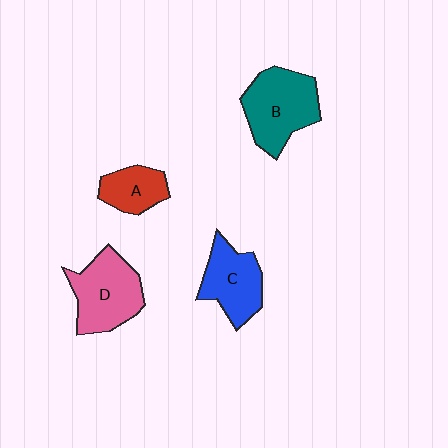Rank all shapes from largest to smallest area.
From largest to smallest: B (teal), D (pink), C (blue), A (red).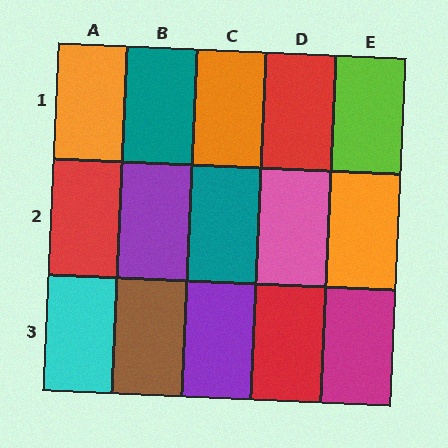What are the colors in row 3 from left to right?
Cyan, brown, purple, red, magenta.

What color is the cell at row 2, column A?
Red.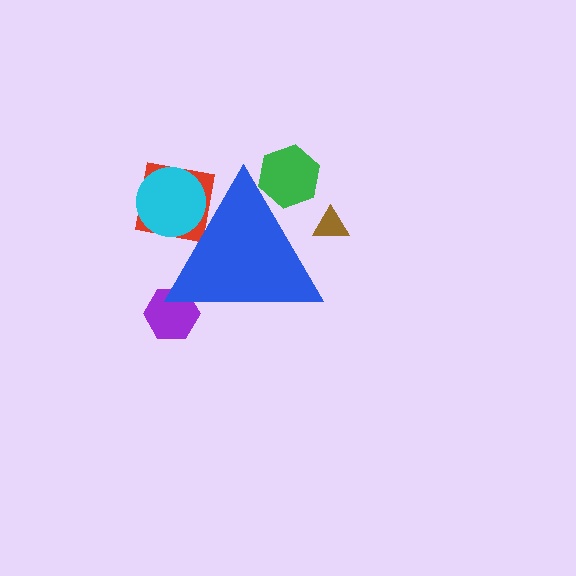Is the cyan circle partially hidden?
Yes, the cyan circle is partially hidden behind the blue triangle.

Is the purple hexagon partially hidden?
Yes, the purple hexagon is partially hidden behind the blue triangle.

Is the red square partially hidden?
Yes, the red square is partially hidden behind the blue triangle.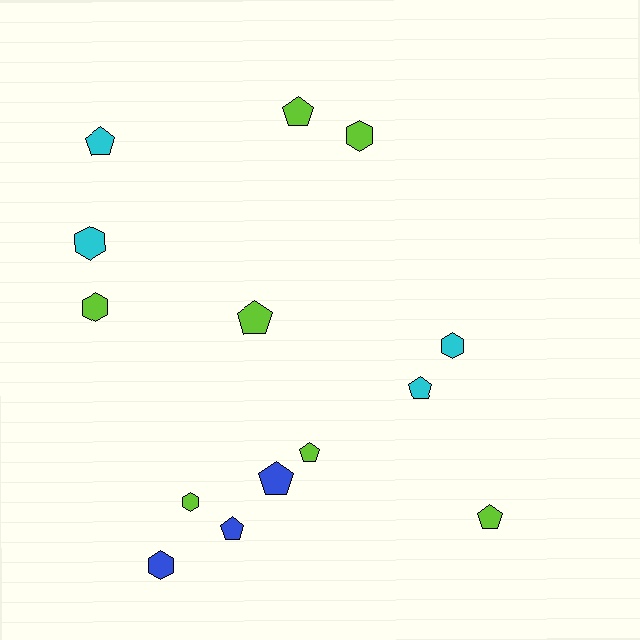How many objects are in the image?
There are 14 objects.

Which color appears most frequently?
Lime, with 7 objects.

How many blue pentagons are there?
There are 2 blue pentagons.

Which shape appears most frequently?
Pentagon, with 8 objects.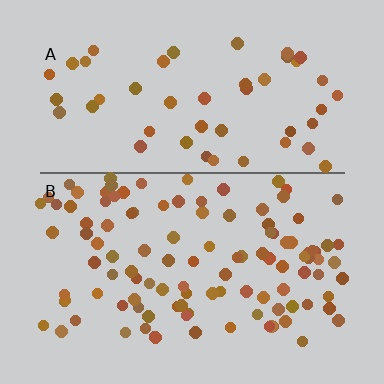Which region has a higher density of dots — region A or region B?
B (the bottom).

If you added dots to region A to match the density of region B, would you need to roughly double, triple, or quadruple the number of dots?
Approximately double.